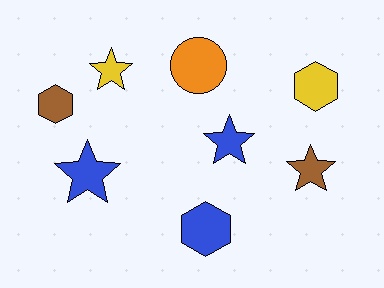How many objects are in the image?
There are 8 objects.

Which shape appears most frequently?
Star, with 4 objects.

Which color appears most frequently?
Blue, with 3 objects.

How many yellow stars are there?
There is 1 yellow star.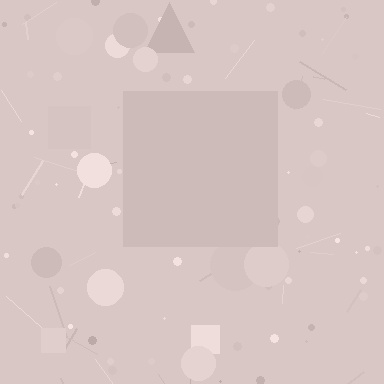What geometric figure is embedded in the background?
A square is embedded in the background.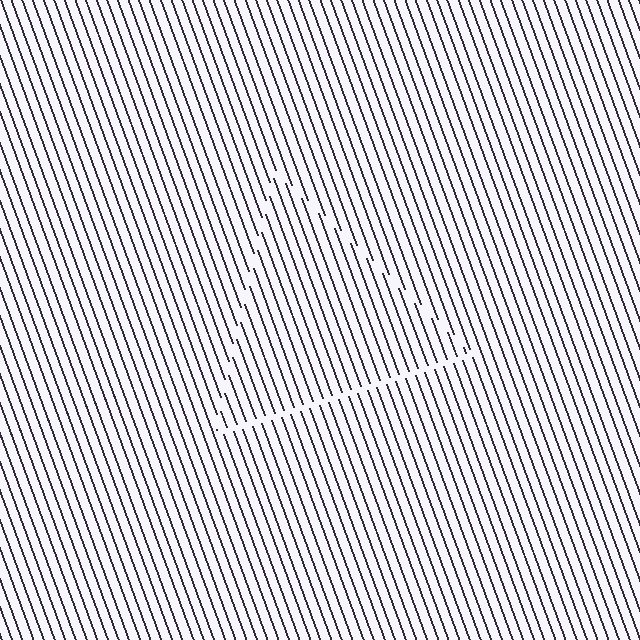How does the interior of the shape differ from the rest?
The interior of the shape contains the same grating, shifted by half a period — the contour is defined by the phase discontinuity where line-ends from the inner and outer gratings abut.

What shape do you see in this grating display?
An illusory triangle. The interior of the shape contains the same grating, shifted by half a period — the contour is defined by the phase discontinuity where line-ends from the inner and outer gratings abut.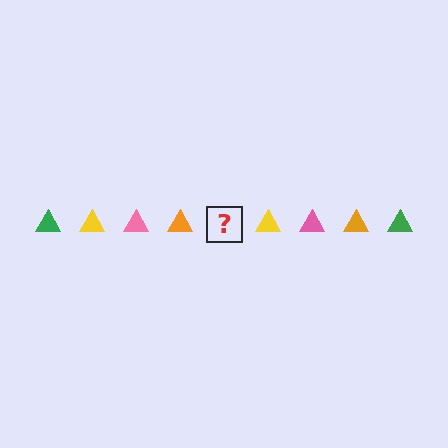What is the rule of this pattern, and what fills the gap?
The rule is that the pattern cycles through green, yellow, pink, orange triangles. The gap should be filled with a green triangle.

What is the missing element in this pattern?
The missing element is a green triangle.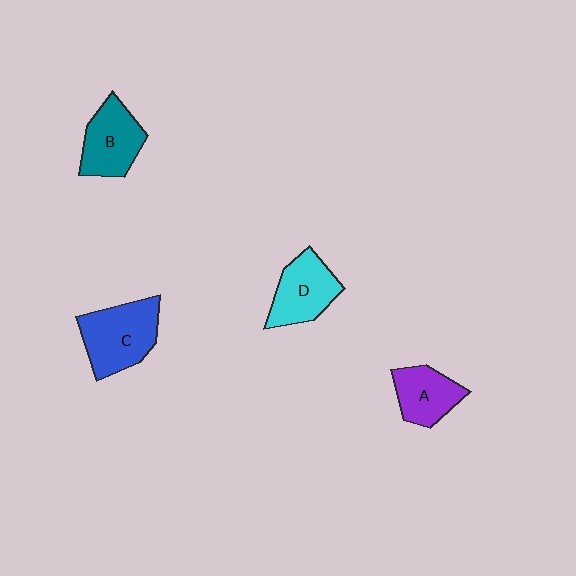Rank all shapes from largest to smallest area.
From largest to smallest: C (blue), D (cyan), B (teal), A (purple).